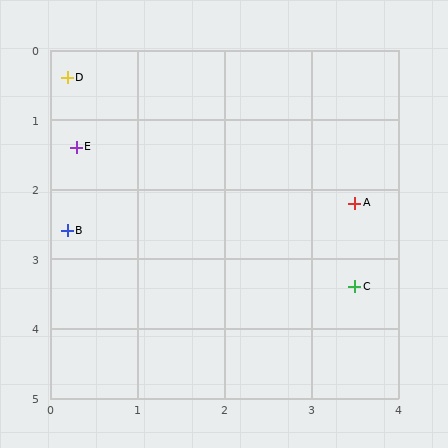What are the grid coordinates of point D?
Point D is at approximately (0.2, 0.4).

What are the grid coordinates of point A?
Point A is at approximately (3.5, 2.2).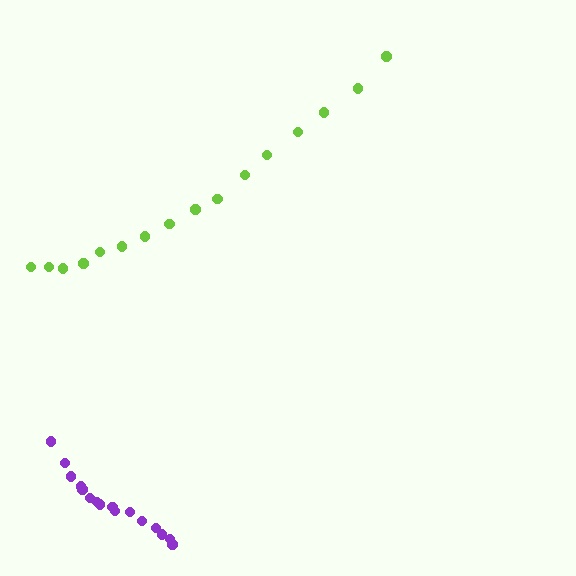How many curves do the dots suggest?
There are 2 distinct paths.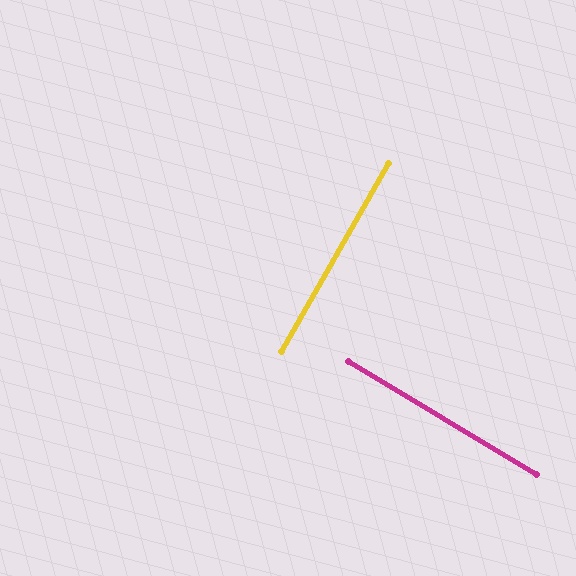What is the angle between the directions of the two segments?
Approximately 89 degrees.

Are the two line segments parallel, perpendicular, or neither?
Perpendicular — they meet at approximately 89°.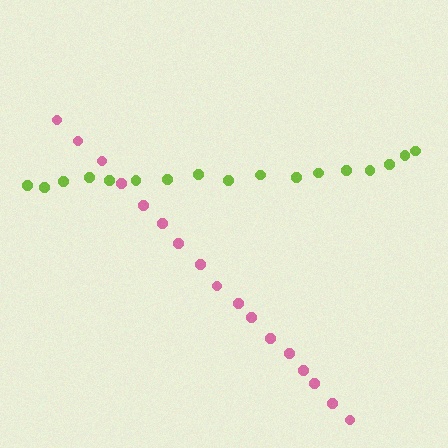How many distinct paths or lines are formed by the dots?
There are 2 distinct paths.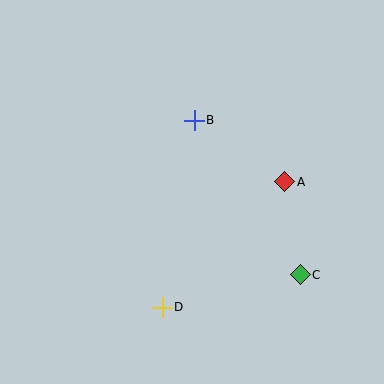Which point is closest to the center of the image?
Point B at (194, 120) is closest to the center.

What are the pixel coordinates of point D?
Point D is at (162, 307).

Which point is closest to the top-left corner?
Point B is closest to the top-left corner.